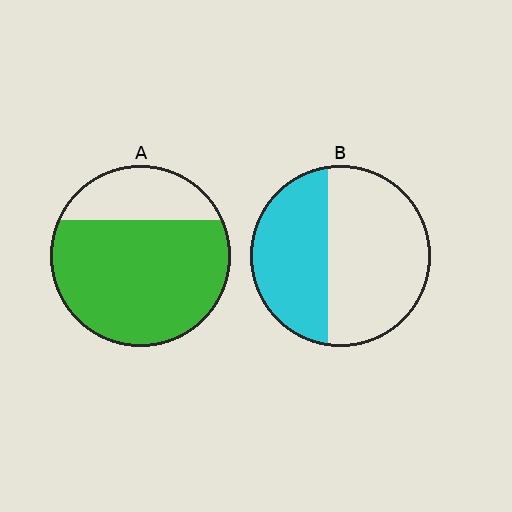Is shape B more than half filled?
No.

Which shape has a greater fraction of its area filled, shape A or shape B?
Shape A.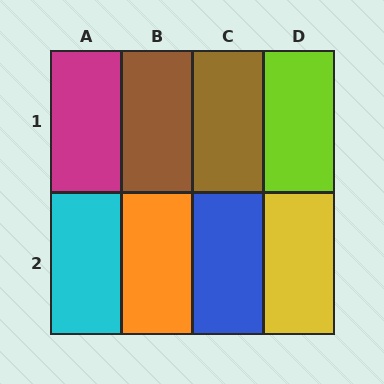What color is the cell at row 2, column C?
Blue.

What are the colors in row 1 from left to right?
Magenta, brown, brown, lime.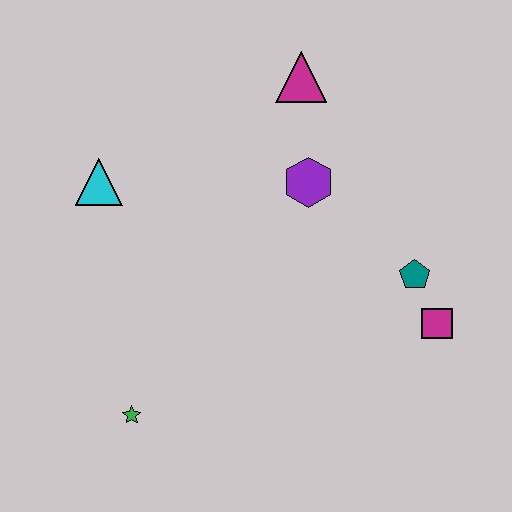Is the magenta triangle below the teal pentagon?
No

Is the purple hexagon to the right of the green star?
Yes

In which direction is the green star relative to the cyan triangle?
The green star is below the cyan triangle.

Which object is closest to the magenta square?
The teal pentagon is closest to the magenta square.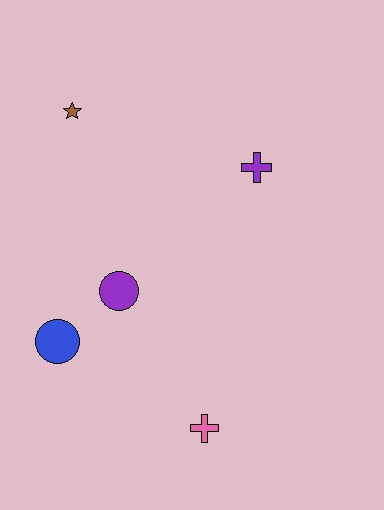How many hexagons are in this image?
There are no hexagons.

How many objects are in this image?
There are 5 objects.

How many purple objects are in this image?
There are 2 purple objects.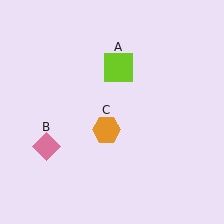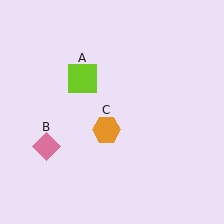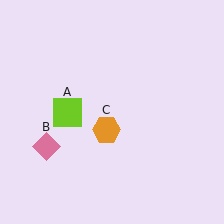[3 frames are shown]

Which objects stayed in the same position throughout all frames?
Pink diamond (object B) and orange hexagon (object C) remained stationary.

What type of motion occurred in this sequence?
The lime square (object A) rotated counterclockwise around the center of the scene.